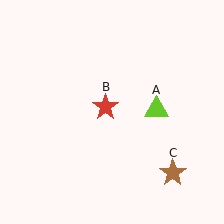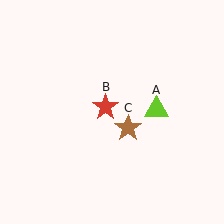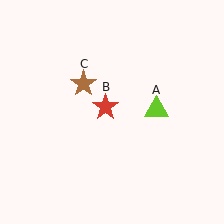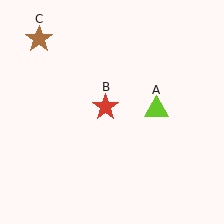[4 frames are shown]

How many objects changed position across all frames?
1 object changed position: brown star (object C).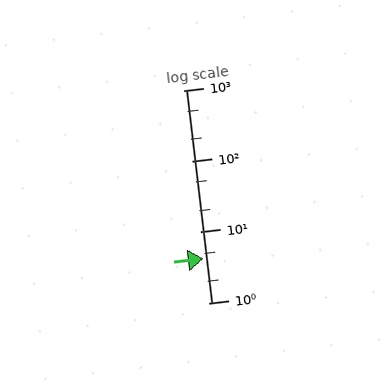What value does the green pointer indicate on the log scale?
The pointer indicates approximately 4.2.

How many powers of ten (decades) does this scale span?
The scale spans 3 decades, from 1 to 1000.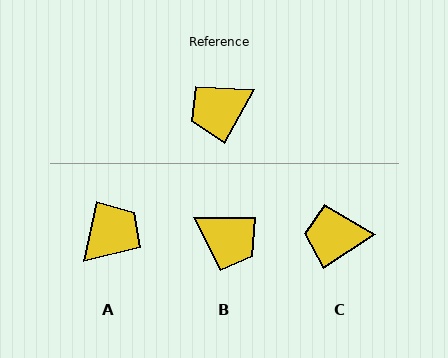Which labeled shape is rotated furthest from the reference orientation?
A, about 163 degrees away.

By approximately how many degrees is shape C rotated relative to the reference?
Approximately 28 degrees clockwise.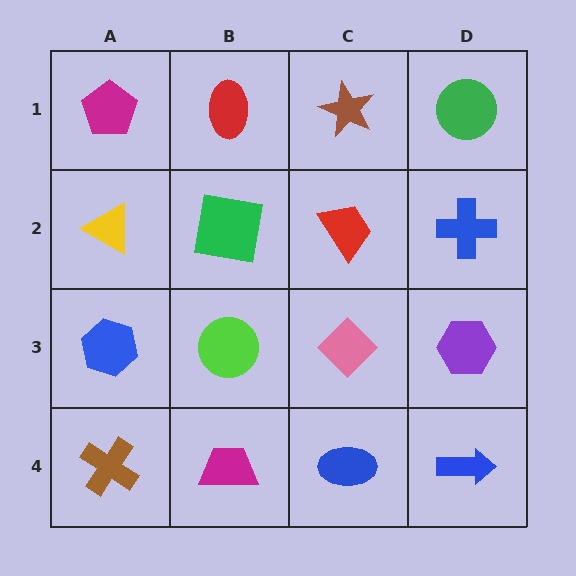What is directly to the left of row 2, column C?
A green square.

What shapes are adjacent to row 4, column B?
A lime circle (row 3, column B), a brown cross (row 4, column A), a blue ellipse (row 4, column C).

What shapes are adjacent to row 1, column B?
A green square (row 2, column B), a magenta pentagon (row 1, column A), a brown star (row 1, column C).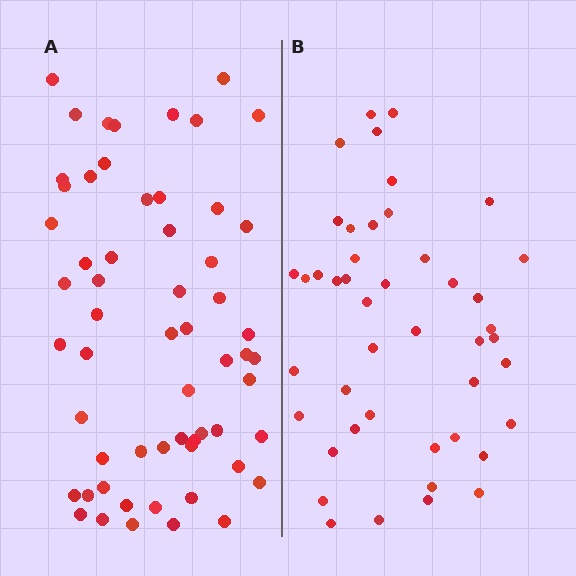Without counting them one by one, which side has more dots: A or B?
Region A (the left region) has more dots.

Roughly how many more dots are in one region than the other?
Region A has approximately 15 more dots than region B.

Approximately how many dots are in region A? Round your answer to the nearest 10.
About 60 dots. (The exact count is 59, which rounds to 60.)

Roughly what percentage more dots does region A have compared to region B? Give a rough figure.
About 30% more.